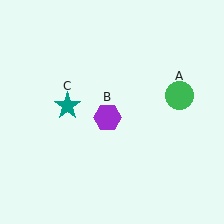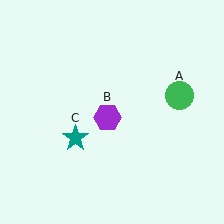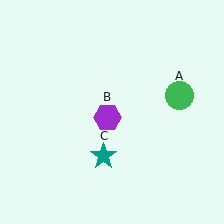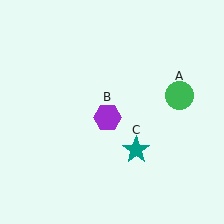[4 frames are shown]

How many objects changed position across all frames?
1 object changed position: teal star (object C).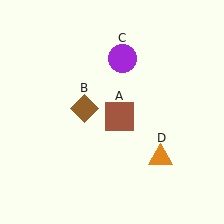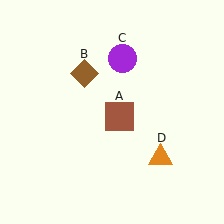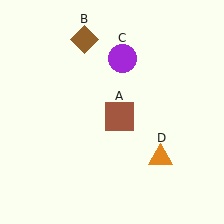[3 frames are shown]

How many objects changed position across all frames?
1 object changed position: brown diamond (object B).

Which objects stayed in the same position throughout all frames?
Brown square (object A) and purple circle (object C) and orange triangle (object D) remained stationary.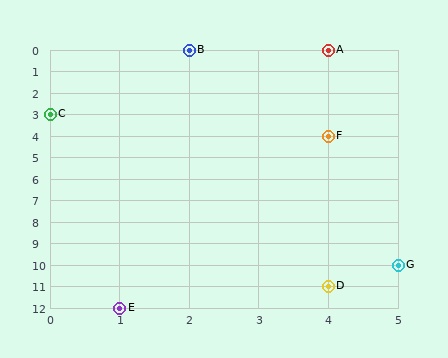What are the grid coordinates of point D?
Point D is at grid coordinates (4, 11).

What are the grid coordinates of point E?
Point E is at grid coordinates (1, 12).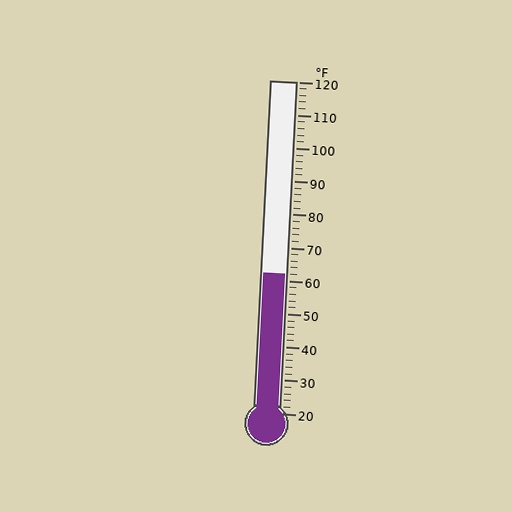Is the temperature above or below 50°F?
The temperature is above 50°F.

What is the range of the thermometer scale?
The thermometer scale ranges from 20°F to 120°F.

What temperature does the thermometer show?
The thermometer shows approximately 62°F.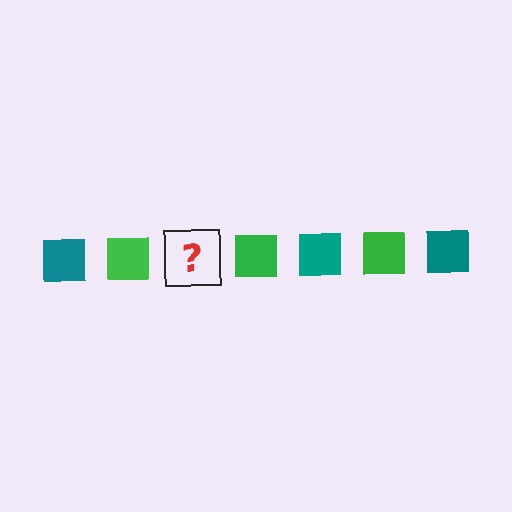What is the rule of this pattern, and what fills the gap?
The rule is that the pattern cycles through teal, green squares. The gap should be filled with a teal square.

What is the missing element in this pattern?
The missing element is a teal square.